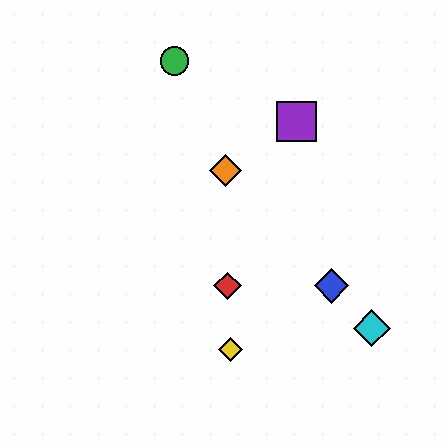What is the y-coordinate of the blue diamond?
The blue diamond is at y≈286.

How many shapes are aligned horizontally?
2 shapes (the red diamond, the blue diamond) are aligned horizontally.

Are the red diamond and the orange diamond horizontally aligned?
No, the red diamond is at y≈286 and the orange diamond is at y≈170.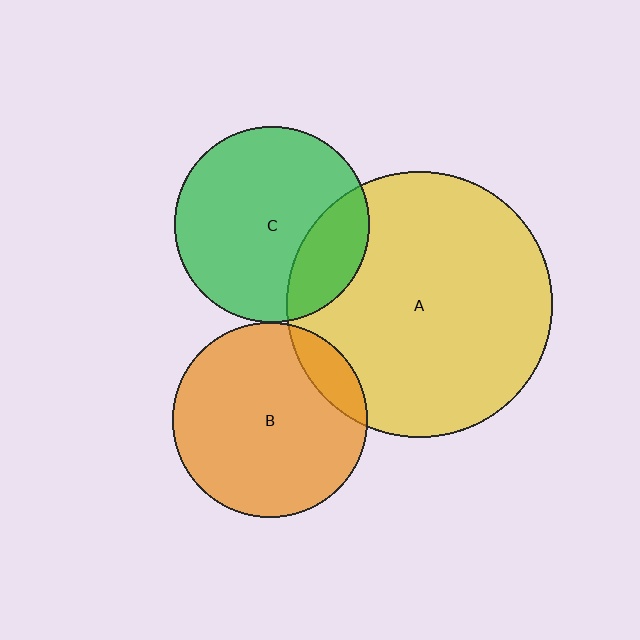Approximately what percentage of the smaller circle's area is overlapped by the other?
Approximately 20%.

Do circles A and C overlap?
Yes.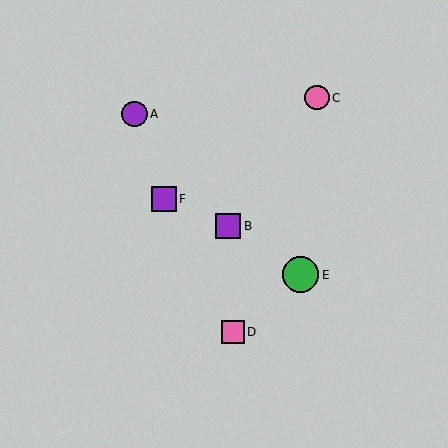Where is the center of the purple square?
The center of the purple square is at (228, 226).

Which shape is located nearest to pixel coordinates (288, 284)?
The green circle (labeled E) at (300, 275) is nearest to that location.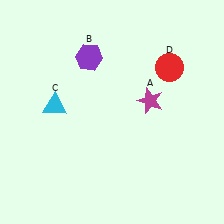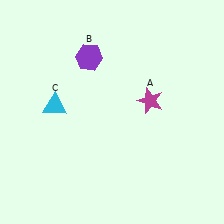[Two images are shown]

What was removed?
The red circle (D) was removed in Image 2.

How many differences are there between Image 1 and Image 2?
There is 1 difference between the two images.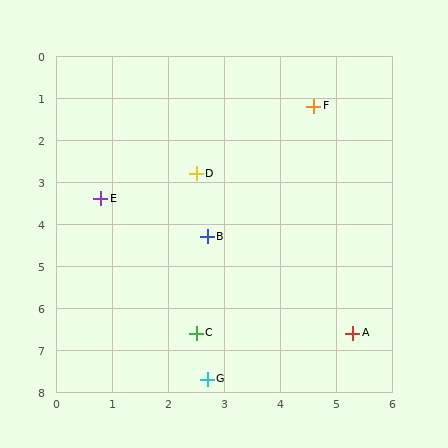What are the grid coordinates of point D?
Point D is at approximately (2.5, 2.8).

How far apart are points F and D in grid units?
Points F and D are about 2.6 grid units apart.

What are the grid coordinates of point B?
Point B is at approximately (2.7, 4.3).